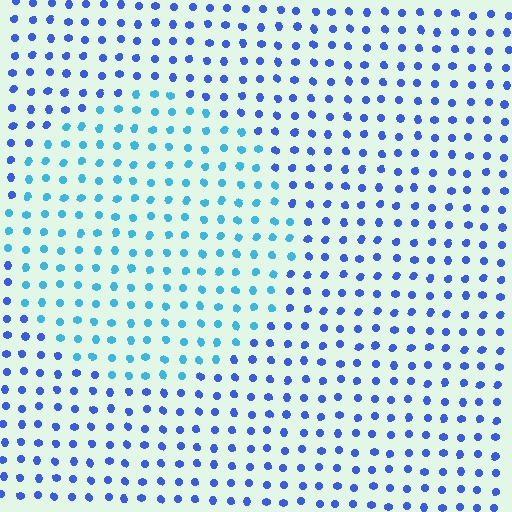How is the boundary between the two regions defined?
The boundary is defined purely by a slight shift in hue (about 34 degrees). Spacing, size, and orientation are identical on both sides.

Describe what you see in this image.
The image is filled with small blue elements in a uniform arrangement. A circle-shaped region is visible where the elements are tinted to a slightly different hue, forming a subtle color boundary.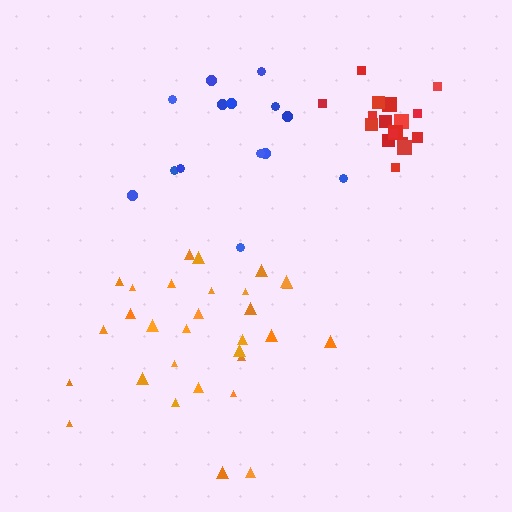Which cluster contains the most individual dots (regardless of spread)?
Orange (30).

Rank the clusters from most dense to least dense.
red, orange, blue.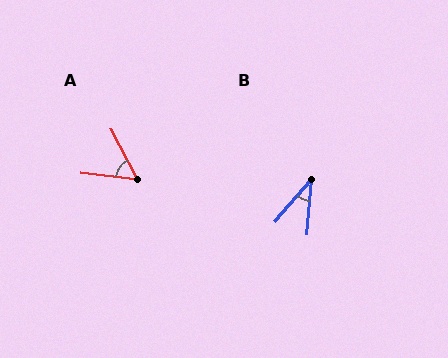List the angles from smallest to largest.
B (36°), A (56°).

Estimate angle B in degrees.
Approximately 36 degrees.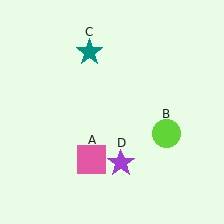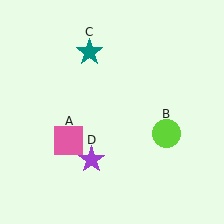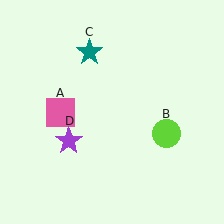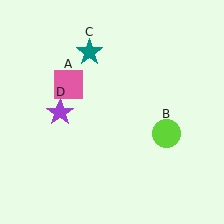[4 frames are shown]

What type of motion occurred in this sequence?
The pink square (object A), purple star (object D) rotated clockwise around the center of the scene.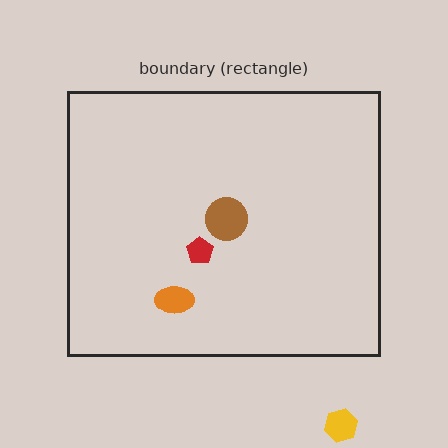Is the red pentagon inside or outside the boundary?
Inside.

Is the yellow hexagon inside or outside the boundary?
Outside.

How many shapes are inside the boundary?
3 inside, 1 outside.